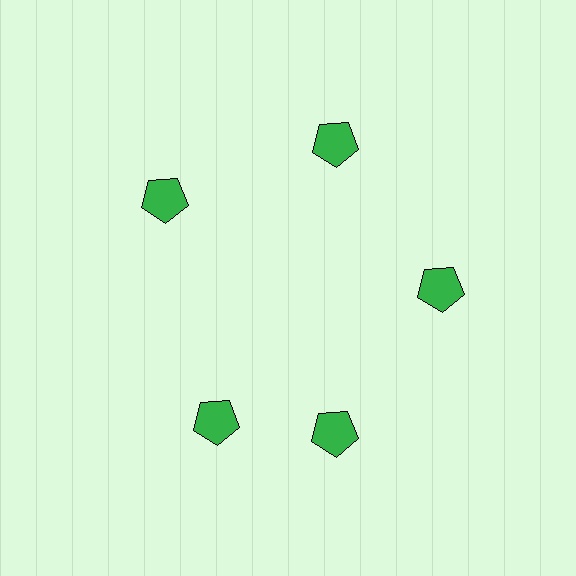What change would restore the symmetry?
The symmetry would be restored by rotating it back into even spacing with its neighbors so that all 5 pentagons sit at equal angles and equal distance from the center.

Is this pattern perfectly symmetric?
No. The 5 green pentagons are arranged in a ring, but one element near the 8 o'clock position is rotated out of alignment along the ring, breaking the 5-fold rotational symmetry.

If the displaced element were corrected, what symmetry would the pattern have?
It would have 5-fold rotational symmetry — the pattern would map onto itself every 72 degrees.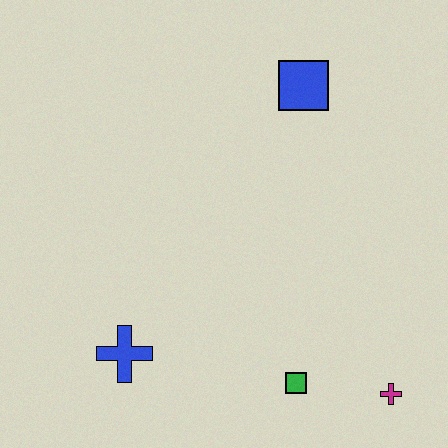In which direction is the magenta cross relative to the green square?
The magenta cross is to the right of the green square.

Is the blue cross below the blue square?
Yes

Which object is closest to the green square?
The magenta cross is closest to the green square.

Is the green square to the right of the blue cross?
Yes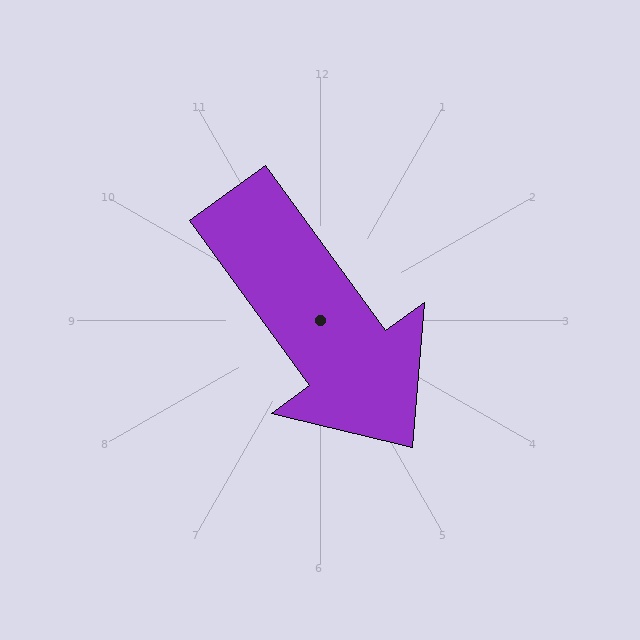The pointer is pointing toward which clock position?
Roughly 5 o'clock.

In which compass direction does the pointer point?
Southeast.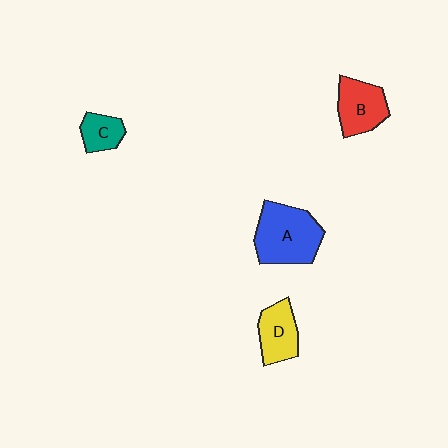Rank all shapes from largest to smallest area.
From largest to smallest: A (blue), B (red), D (yellow), C (teal).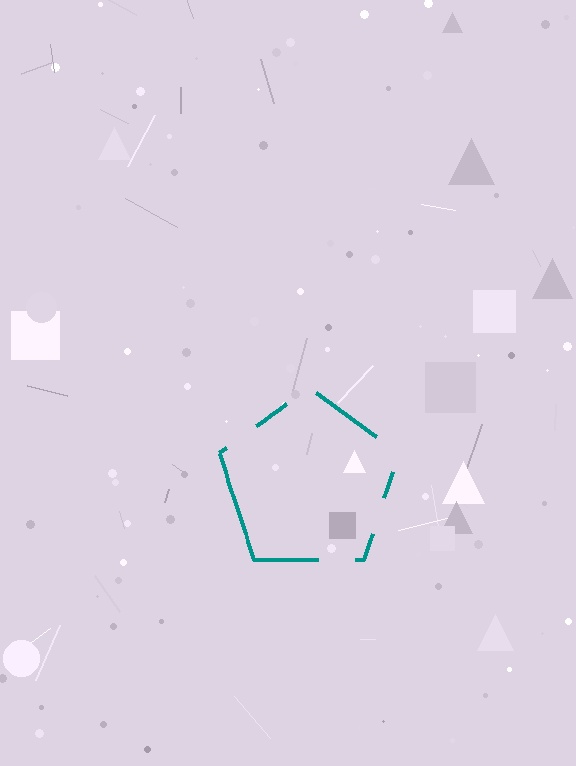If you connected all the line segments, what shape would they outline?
They would outline a pentagon.